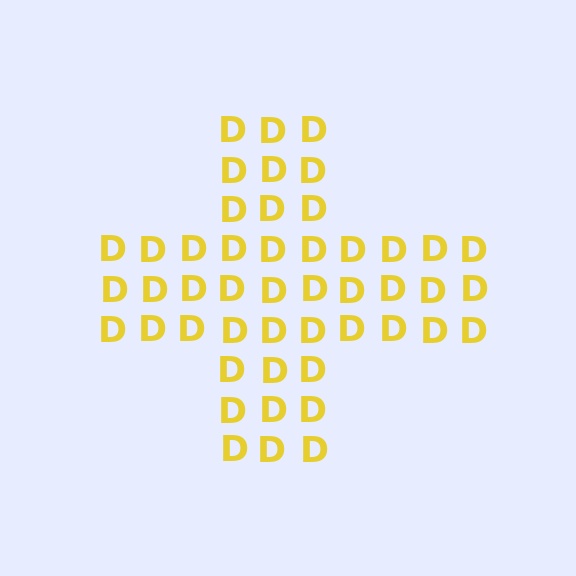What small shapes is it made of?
It is made of small letter D's.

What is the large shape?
The large shape is a cross.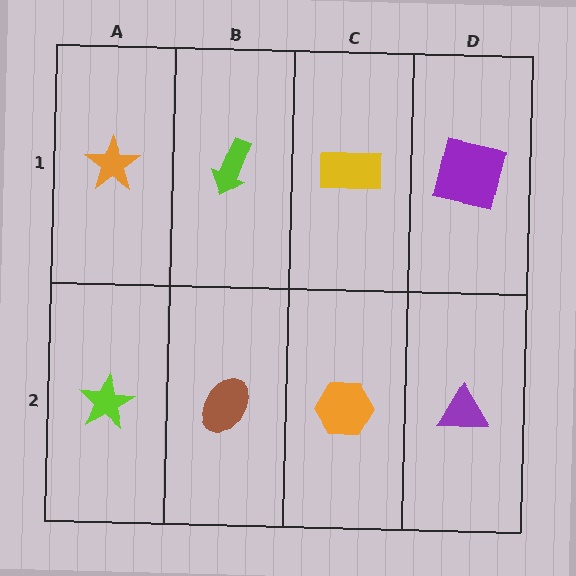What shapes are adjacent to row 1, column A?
A lime star (row 2, column A), a lime arrow (row 1, column B).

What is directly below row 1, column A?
A lime star.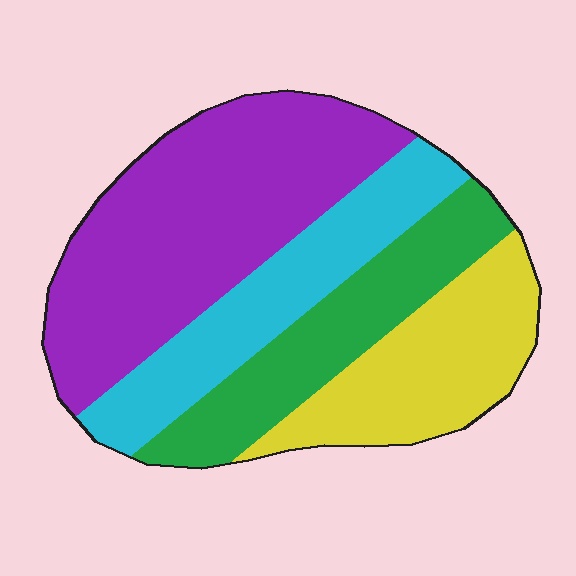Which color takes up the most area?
Purple, at roughly 40%.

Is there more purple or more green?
Purple.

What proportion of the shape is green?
Green covers 20% of the shape.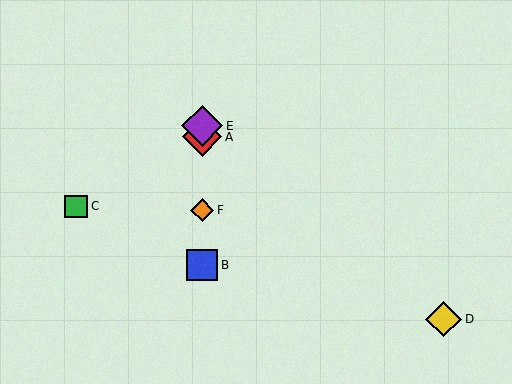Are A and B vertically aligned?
Yes, both are at x≈202.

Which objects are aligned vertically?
Objects A, B, E, F are aligned vertically.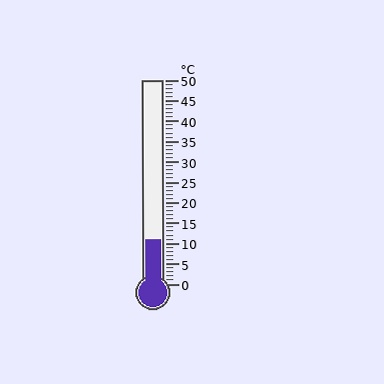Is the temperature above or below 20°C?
The temperature is below 20°C.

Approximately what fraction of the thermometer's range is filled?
The thermometer is filled to approximately 20% of its range.